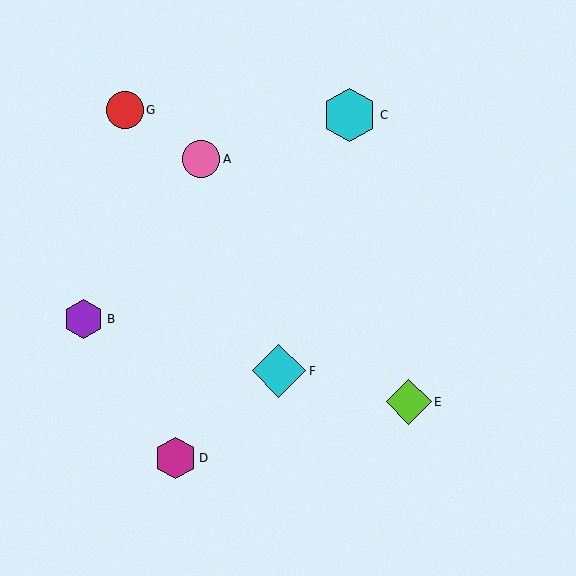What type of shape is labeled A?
Shape A is a pink circle.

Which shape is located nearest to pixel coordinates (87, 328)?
The purple hexagon (labeled B) at (84, 319) is nearest to that location.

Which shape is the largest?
The cyan hexagon (labeled C) is the largest.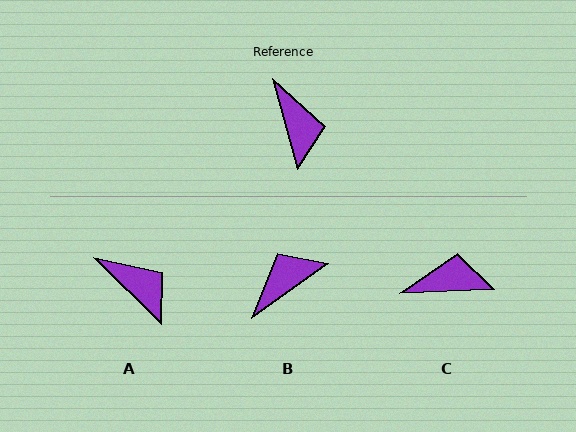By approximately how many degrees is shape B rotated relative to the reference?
Approximately 111 degrees counter-clockwise.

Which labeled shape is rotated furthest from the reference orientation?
B, about 111 degrees away.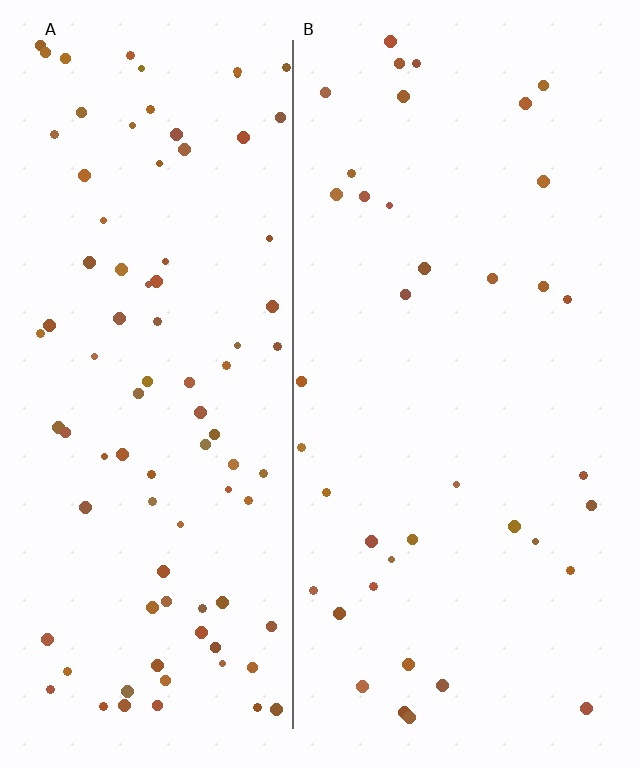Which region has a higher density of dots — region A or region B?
A (the left).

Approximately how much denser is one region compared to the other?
Approximately 2.3× — region A over region B.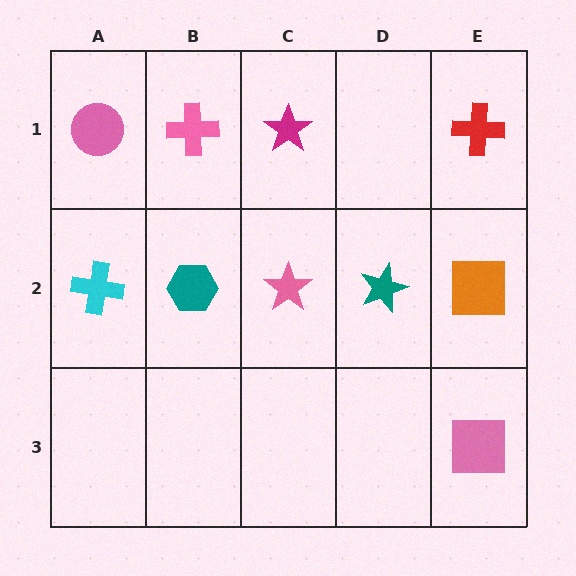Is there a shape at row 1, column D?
No, that cell is empty.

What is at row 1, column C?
A magenta star.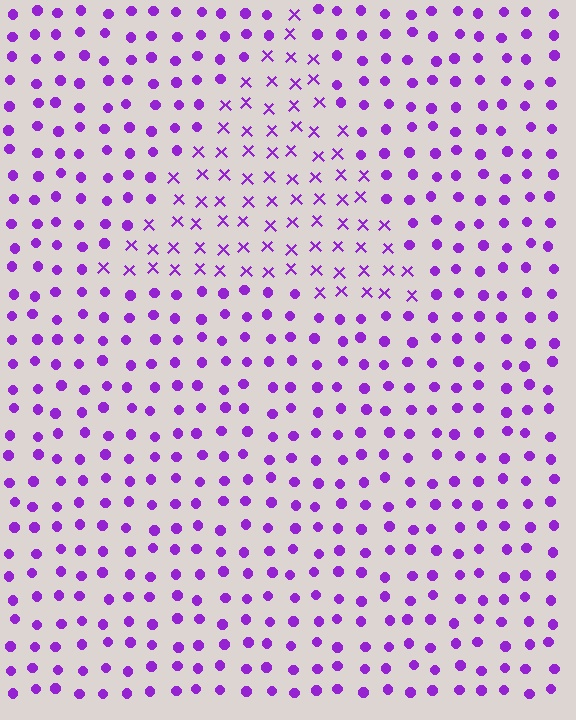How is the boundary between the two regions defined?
The boundary is defined by a change in element shape: X marks inside vs. circles outside. All elements share the same color and spacing.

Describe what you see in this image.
The image is filled with small purple elements arranged in a uniform grid. A triangle-shaped region contains X marks, while the surrounding area contains circles. The boundary is defined purely by the change in element shape.